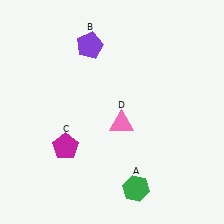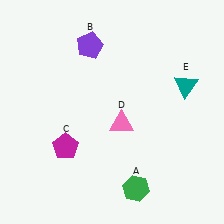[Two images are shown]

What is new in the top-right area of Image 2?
A teal triangle (E) was added in the top-right area of Image 2.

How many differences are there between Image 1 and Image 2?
There is 1 difference between the two images.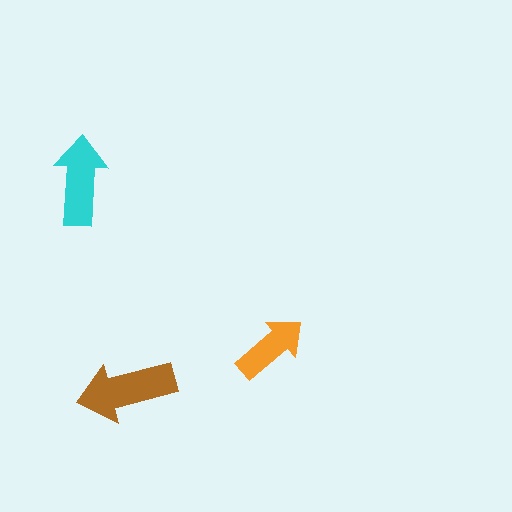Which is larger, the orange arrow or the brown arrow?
The brown one.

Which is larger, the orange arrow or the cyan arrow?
The cyan one.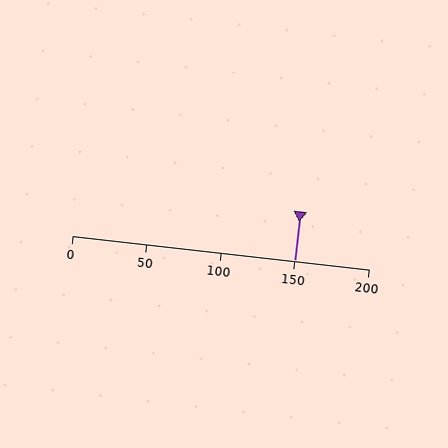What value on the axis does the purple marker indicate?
The marker indicates approximately 150.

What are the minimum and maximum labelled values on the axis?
The axis runs from 0 to 200.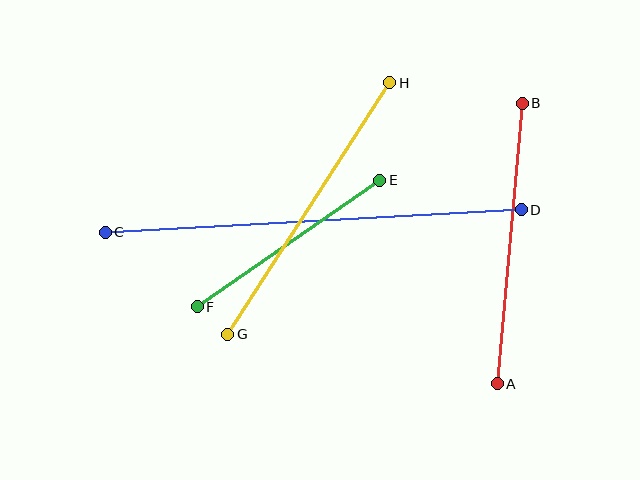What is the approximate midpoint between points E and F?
The midpoint is at approximately (289, 243) pixels.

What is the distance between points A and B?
The distance is approximately 282 pixels.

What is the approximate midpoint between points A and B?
The midpoint is at approximately (510, 244) pixels.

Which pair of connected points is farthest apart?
Points C and D are farthest apart.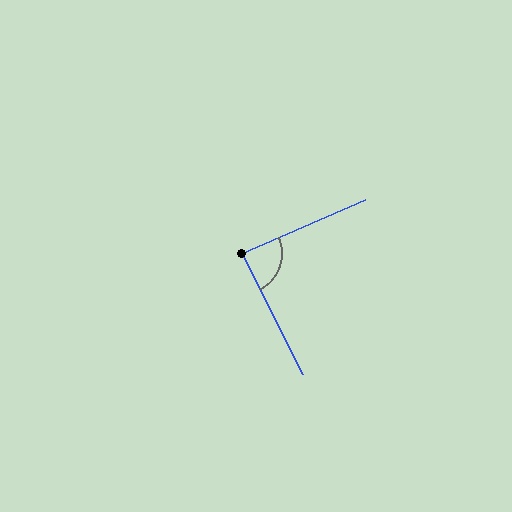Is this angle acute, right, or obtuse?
It is approximately a right angle.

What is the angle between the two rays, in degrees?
Approximately 87 degrees.